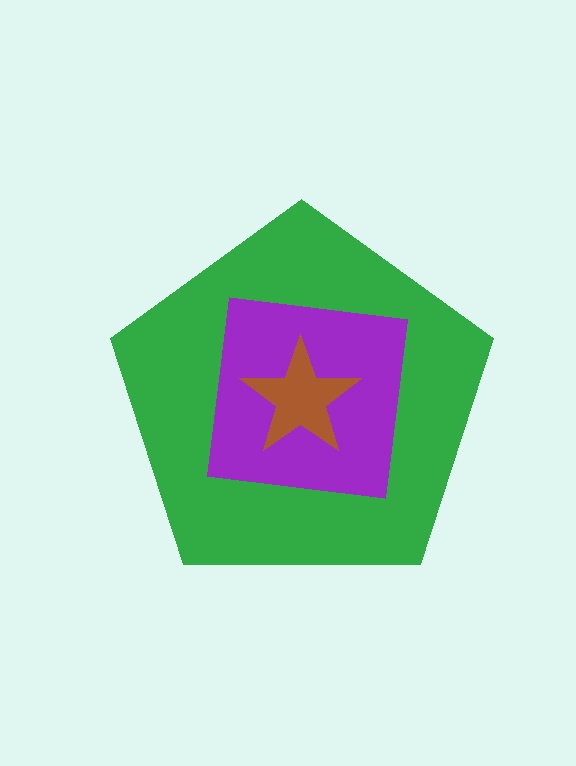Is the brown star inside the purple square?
Yes.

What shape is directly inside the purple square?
The brown star.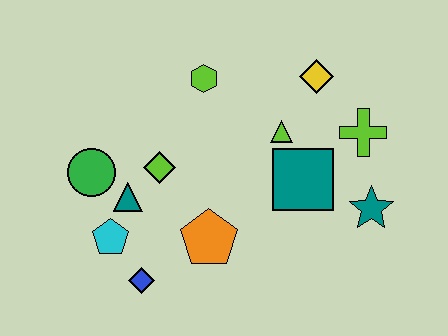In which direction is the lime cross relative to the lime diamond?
The lime cross is to the right of the lime diamond.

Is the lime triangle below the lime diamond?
No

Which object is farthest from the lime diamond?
The teal star is farthest from the lime diamond.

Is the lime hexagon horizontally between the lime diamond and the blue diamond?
No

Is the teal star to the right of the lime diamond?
Yes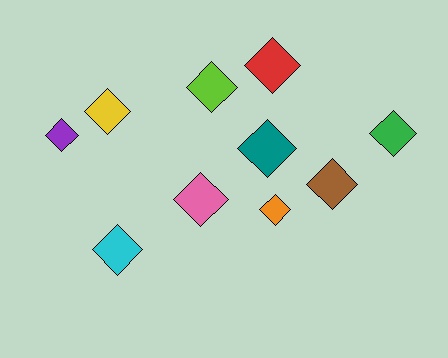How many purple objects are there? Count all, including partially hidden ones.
There is 1 purple object.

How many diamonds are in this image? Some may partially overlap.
There are 10 diamonds.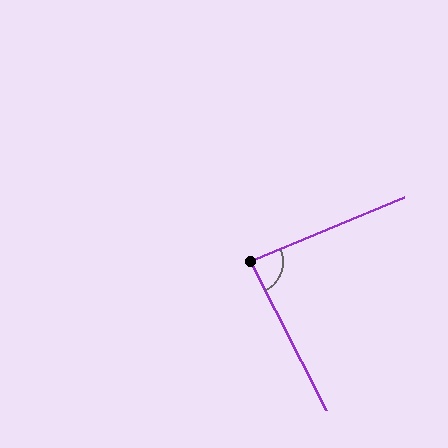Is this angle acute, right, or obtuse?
It is approximately a right angle.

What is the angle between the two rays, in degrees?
Approximately 86 degrees.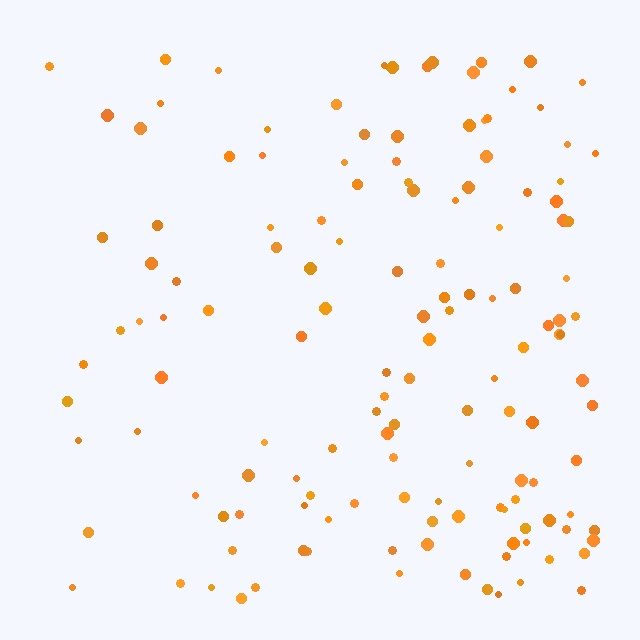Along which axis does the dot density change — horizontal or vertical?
Horizontal.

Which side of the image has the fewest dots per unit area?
The left.